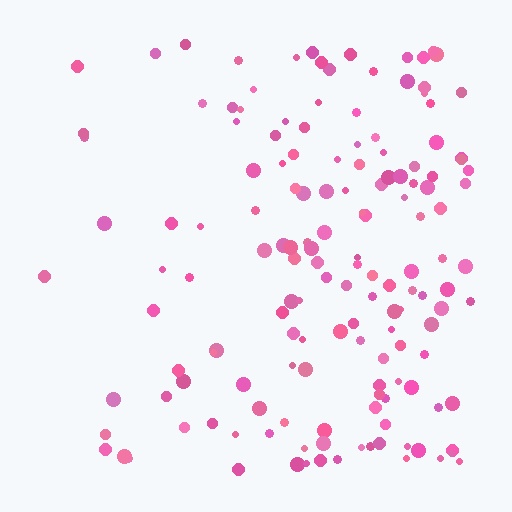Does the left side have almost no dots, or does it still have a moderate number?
Still a moderate number, just noticeably fewer than the right.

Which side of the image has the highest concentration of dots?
The right.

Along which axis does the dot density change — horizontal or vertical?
Horizontal.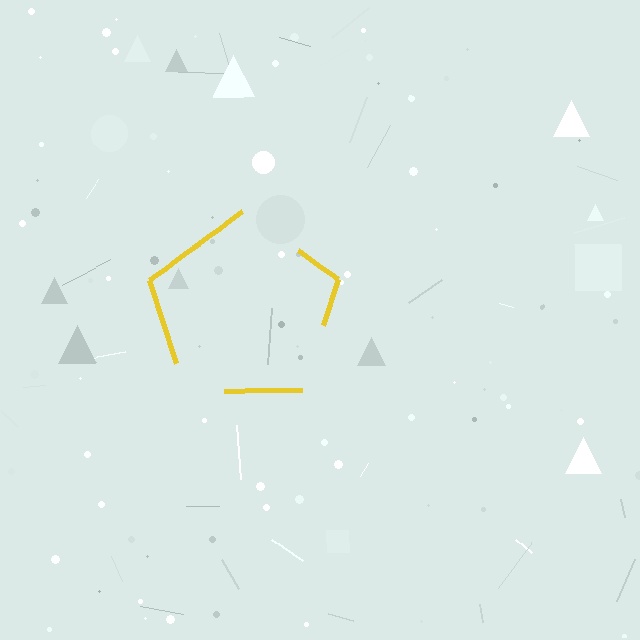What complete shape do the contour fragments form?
The contour fragments form a pentagon.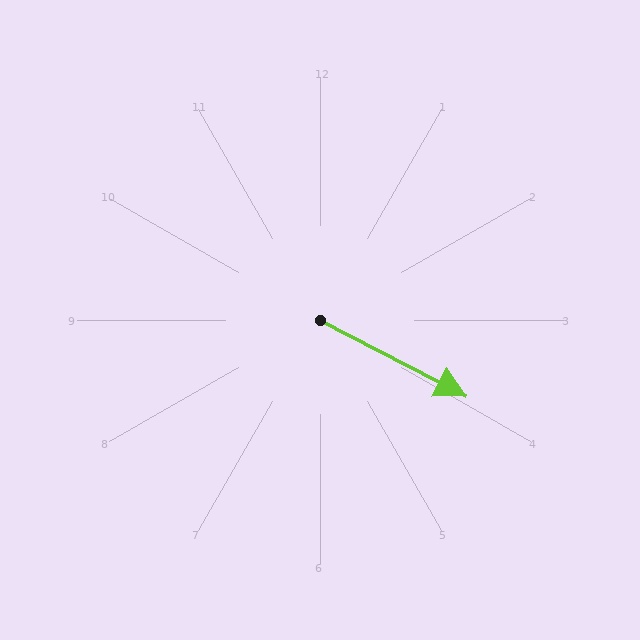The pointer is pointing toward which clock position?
Roughly 4 o'clock.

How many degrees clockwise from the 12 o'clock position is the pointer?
Approximately 117 degrees.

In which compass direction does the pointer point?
Southeast.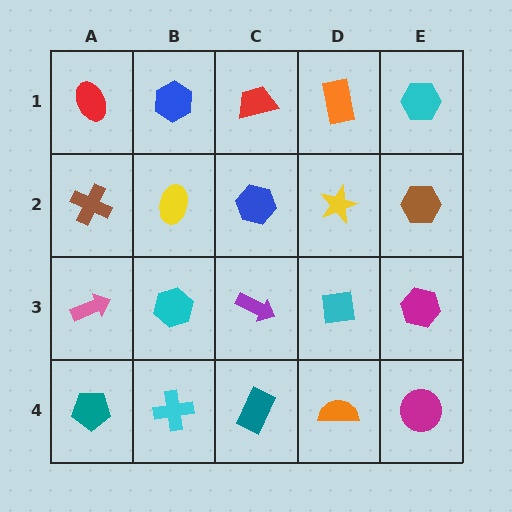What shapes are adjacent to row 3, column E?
A brown hexagon (row 2, column E), a magenta circle (row 4, column E), a cyan square (row 3, column D).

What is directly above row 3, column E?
A brown hexagon.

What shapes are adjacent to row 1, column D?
A yellow star (row 2, column D), a red trapezoid (row 1, column C), a cyan hexagon (row 1, column E).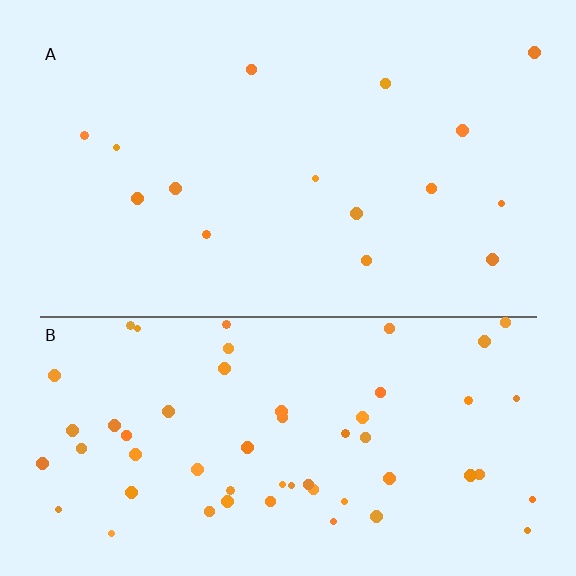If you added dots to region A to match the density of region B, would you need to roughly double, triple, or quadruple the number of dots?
Approximately quadruple.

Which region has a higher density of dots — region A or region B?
B (the bottom).